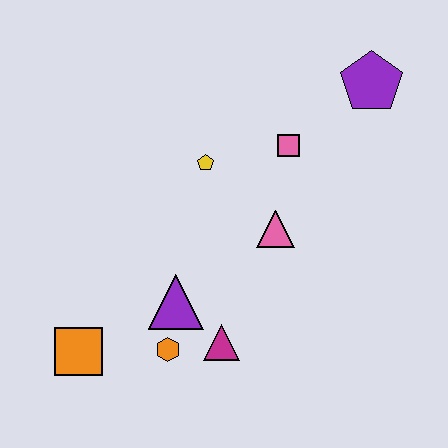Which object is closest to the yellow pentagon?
The pink square is closest to the yellow pentagon.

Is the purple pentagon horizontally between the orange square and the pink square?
No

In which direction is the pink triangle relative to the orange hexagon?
The pink triangle is above the orange hexagon.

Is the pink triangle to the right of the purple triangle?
Yes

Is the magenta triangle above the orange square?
Yes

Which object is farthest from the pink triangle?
The orange square is farthest from the pink triangle.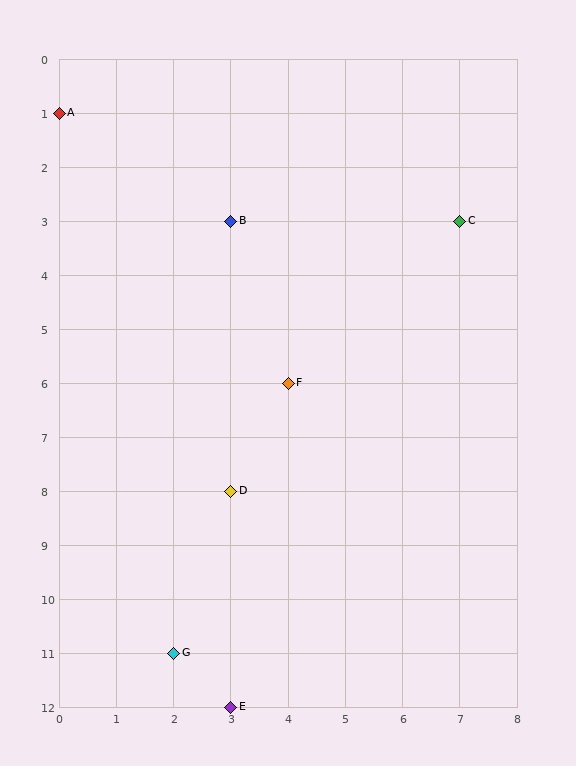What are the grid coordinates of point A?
Point A is at grid coordinates (0, 1).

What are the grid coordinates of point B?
Point B is at grid coordinates (3, 3).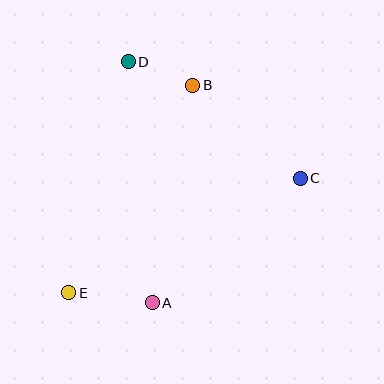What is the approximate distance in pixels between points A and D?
The distance between A and D is approximately 242 pixels.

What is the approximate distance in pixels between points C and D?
The distance between C and D is approximately 207 pixels.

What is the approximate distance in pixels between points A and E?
The distance between A and E is approximately 84 pixels.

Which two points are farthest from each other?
Points C and E are farthest from each other.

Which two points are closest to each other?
Points B and D are closest to each other.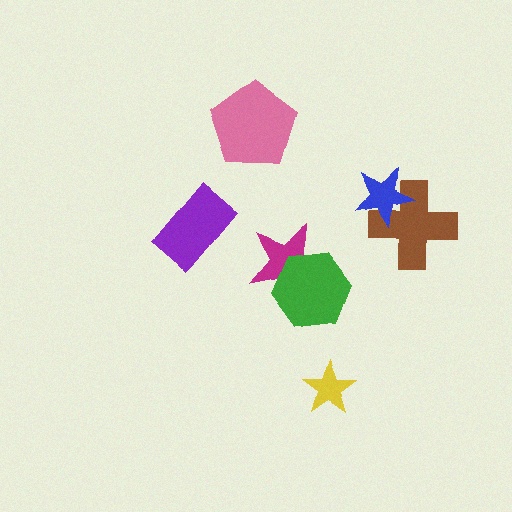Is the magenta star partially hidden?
Yes, it is partially covered by another shape.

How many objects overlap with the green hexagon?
1 object overlaps with the green hexagon.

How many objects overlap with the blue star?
1 object overlaps with the blue star.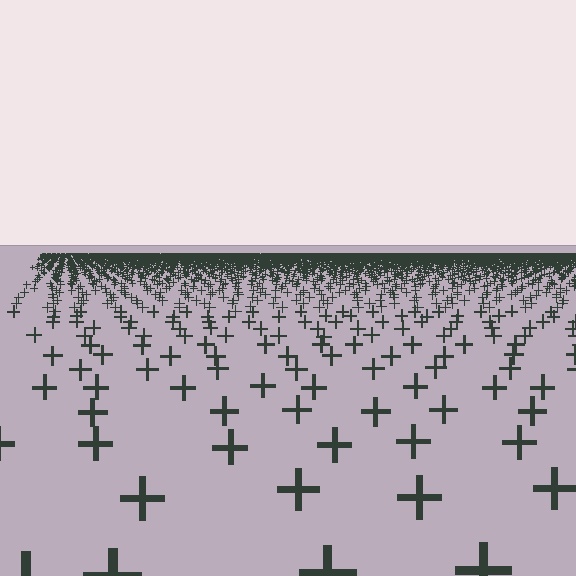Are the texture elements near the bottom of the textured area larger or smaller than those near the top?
Larger. Near the bottom, elements are closer to the viewer and appear at a bigger on-screen size.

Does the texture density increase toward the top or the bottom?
Density increases toward the top.